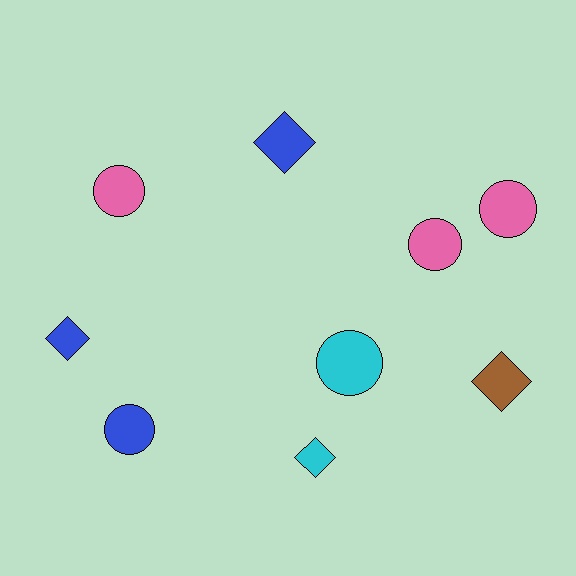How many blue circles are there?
There is 1 blue circle.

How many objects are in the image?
There are 9 objects.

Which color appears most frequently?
Blue, with 3 objects.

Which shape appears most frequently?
Circle, with 5 objects.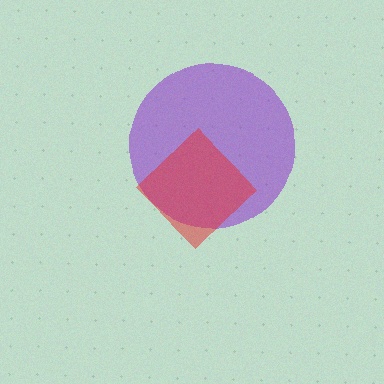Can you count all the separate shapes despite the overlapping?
Yes, there are 2 separate shapes.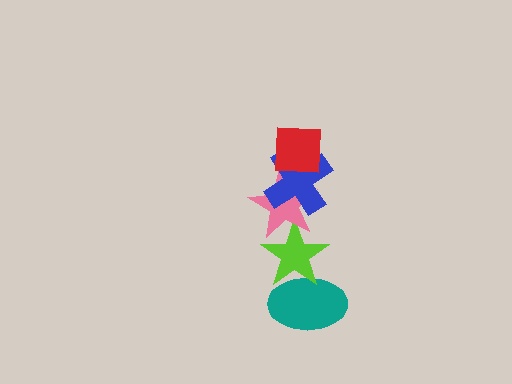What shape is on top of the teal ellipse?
The lime star is on top of the teal ellipse.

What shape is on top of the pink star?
The blue cross is on top of the pink star.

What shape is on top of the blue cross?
The red square is on top of the blue cross.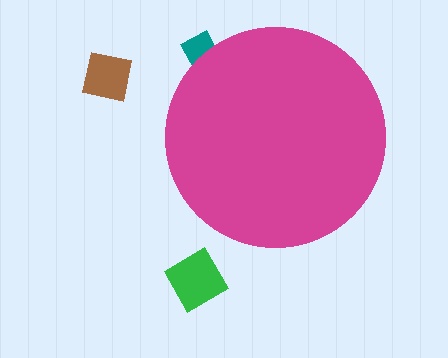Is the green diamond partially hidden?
No, the green diamond is fully visible.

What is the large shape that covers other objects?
A magenta circle.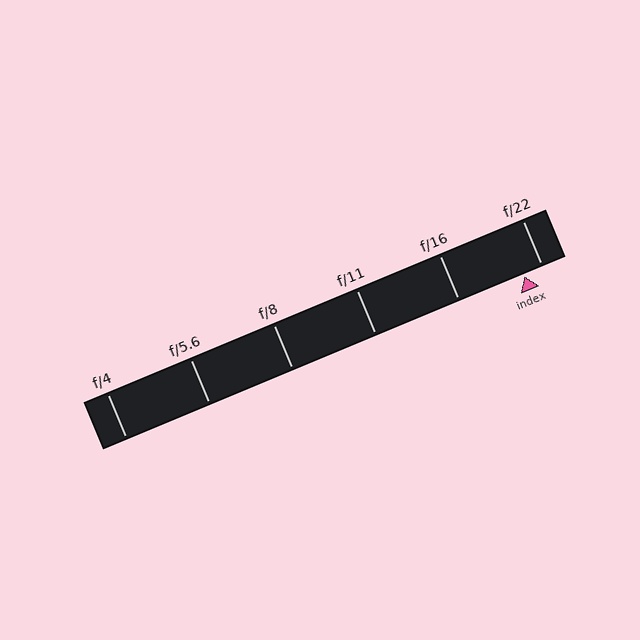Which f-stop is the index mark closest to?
The index mark is closest to f/22.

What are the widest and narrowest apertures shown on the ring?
The widest aperture shown is f/4 and the narrowest is f/22.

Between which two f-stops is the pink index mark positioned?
The index mark is between f/16 and f/22.